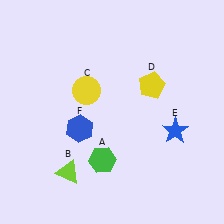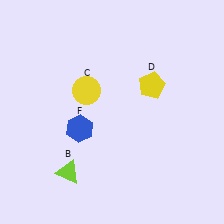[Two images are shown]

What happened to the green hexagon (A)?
The green hexagon (A) was removed in Image 2. It was in the bottom-left area of Image 1.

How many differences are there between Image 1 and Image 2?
There are 2 differences between the two images.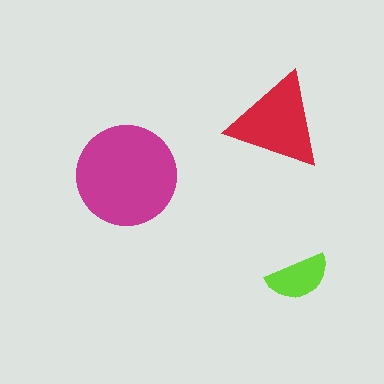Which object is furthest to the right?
The lime semicircle is rightmost.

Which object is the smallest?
The lime semicircle.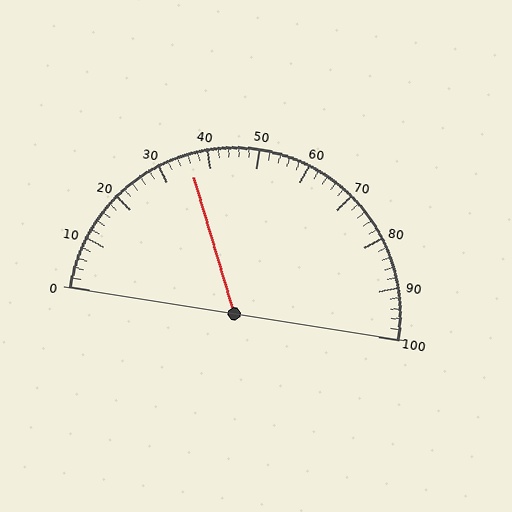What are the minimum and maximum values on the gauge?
The gauge ranges from 0 to 100.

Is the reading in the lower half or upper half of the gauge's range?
The reading is in the lower half of the range (0 to 100).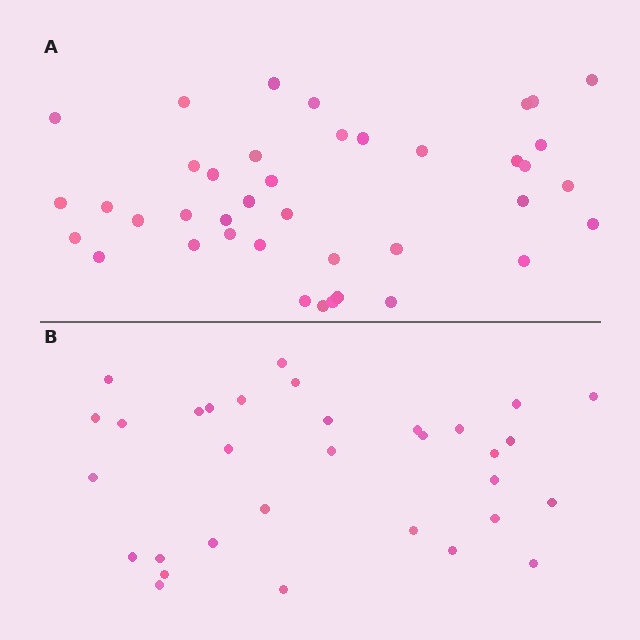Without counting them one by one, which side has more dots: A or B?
Region A (the top region) has more dots.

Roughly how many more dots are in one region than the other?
Region A has roughly 8 or so more dots than region B.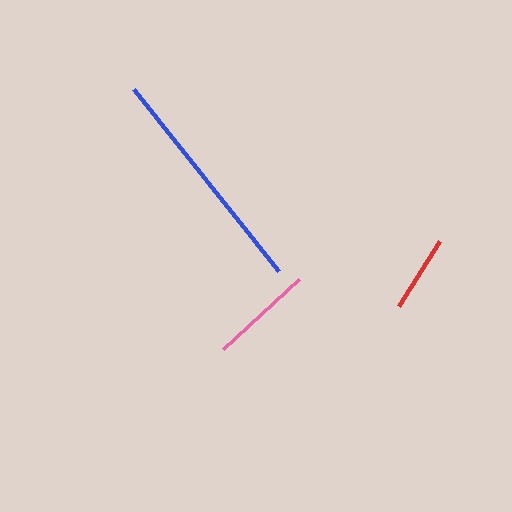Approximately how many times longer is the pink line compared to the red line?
The pink line is approximately 1.3 times the length of the red line.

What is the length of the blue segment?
The blue segment is approximately 233 pixels long.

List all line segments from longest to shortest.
From longest to shortest: blue, pink, red.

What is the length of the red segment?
The red segment is approximately 77 pixels long.